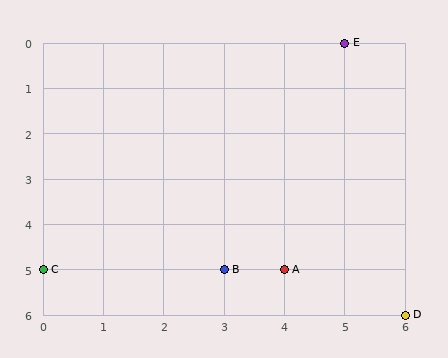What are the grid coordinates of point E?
Point E is at grid coordinates (5, 0).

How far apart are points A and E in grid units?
Points A and E are 1 column and 5 rows apart (about 5.1 grid units diagonally).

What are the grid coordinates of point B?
Point B is at grid coordinates (3, 5).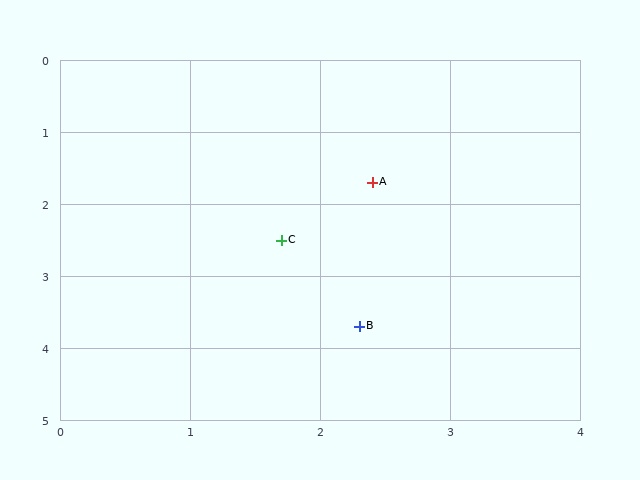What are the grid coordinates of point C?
Point C is at approximately (1.7, 2.5).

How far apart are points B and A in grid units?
Points B and A are about 2.0 grid units apart.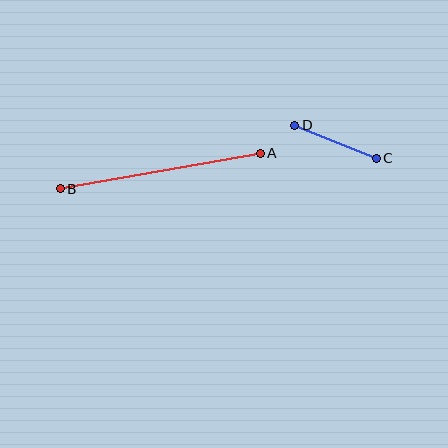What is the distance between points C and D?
The distance is approximately 88 pixels.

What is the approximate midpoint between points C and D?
The midpoint is at approximately (336, 142) pixels.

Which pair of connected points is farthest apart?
Points A and B are farthest apart.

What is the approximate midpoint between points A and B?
The midpoint is at approximately (160, 171) pixels.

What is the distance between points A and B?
The distance is approximately 203 pixels.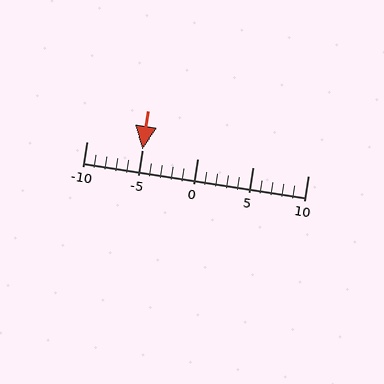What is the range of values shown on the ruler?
The ruler shows values from -10 to 10.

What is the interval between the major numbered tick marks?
The major tick marks are spaced 5 units apart.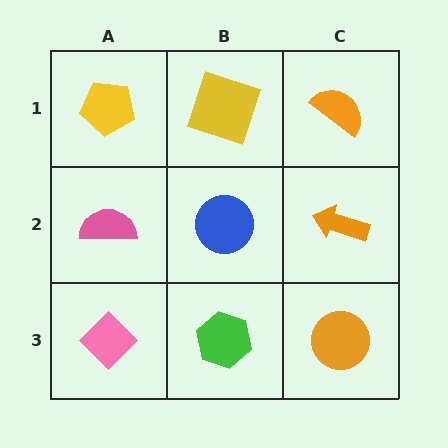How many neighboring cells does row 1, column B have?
3.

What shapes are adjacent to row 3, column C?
An orange arrow (row 2, column C), a green hexagon (row 3, column B).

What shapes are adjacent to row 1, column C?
An orange arrow (row 2, column C), a yellow square (row 1, column B).